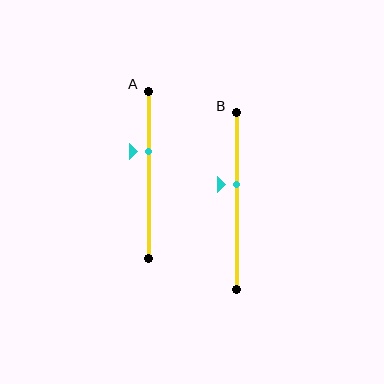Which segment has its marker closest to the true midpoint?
Segment B has its marker closest to the true midpoint.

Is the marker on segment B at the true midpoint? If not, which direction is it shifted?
No, the marker on segment B is shifted upward by about 9% of the segment length.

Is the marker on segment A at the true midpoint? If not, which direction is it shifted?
No, the marker on segment A is shifted upward by about 14% of the segment length.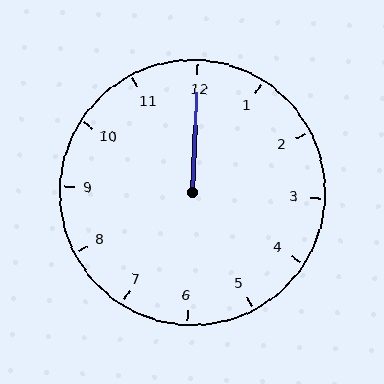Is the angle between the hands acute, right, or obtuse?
It is acute.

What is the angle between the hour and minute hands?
Approximately 0 degrees.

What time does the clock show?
12:00.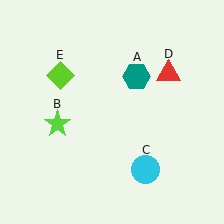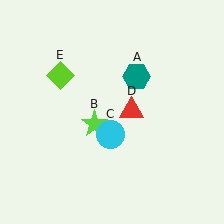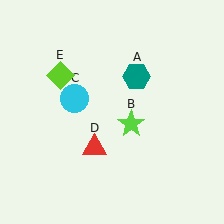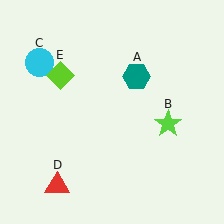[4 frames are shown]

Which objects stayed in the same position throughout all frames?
Teal hexagon (object A) and lime diamond (object E) remained stationary.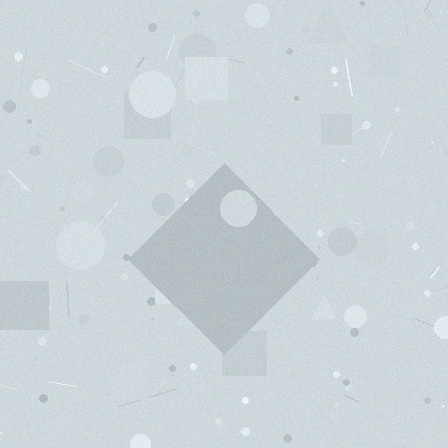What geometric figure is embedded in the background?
A diamond is embedded in the background.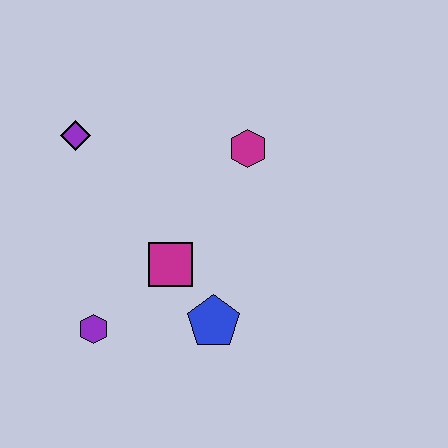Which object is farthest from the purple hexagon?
The magenta hexagon is farthest from the purple hexagon.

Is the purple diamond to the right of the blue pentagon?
No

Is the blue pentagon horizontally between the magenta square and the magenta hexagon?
Yes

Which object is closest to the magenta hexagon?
The magenta square is closest to the magenta hexagon.